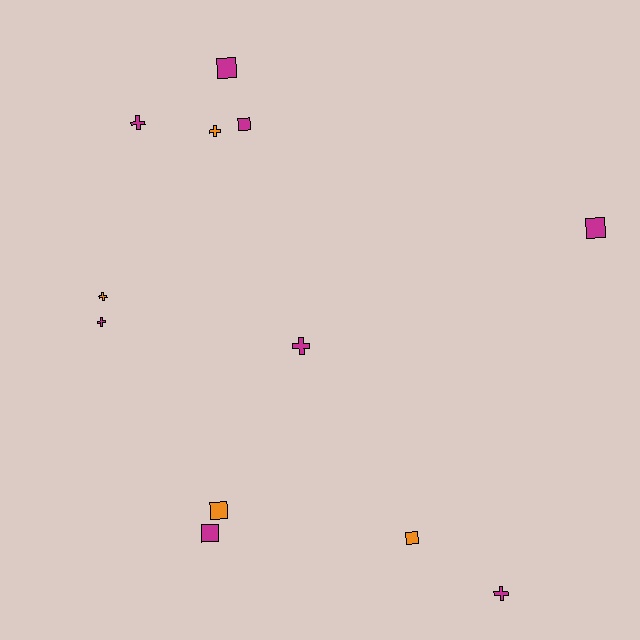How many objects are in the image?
There are 12 objects.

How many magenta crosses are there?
There are 4 magenta crosses.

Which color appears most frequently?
Magenta, with 8 objects.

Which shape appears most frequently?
Cross, with 6 objects.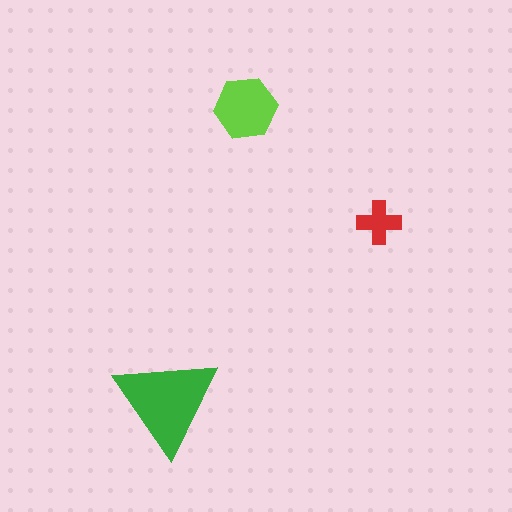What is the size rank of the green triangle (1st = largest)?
1st.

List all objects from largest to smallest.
The green triangle, the lime hexagon, the red cross.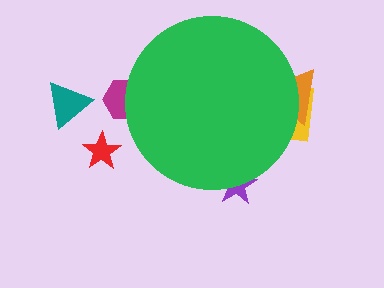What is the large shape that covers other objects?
A green circle.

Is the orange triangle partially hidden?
Yes, the orange triangle is partially hidden behind the green circle.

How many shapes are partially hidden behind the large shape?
4 shapes are partially hidden.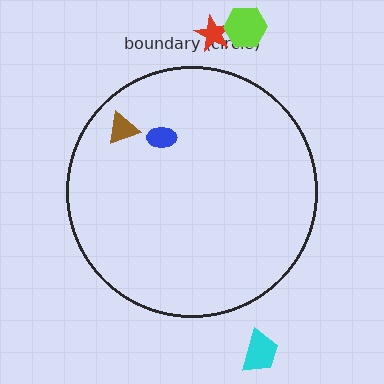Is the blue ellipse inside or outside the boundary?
Inside.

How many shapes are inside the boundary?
2 inside, 3 outside.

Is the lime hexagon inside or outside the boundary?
Outside.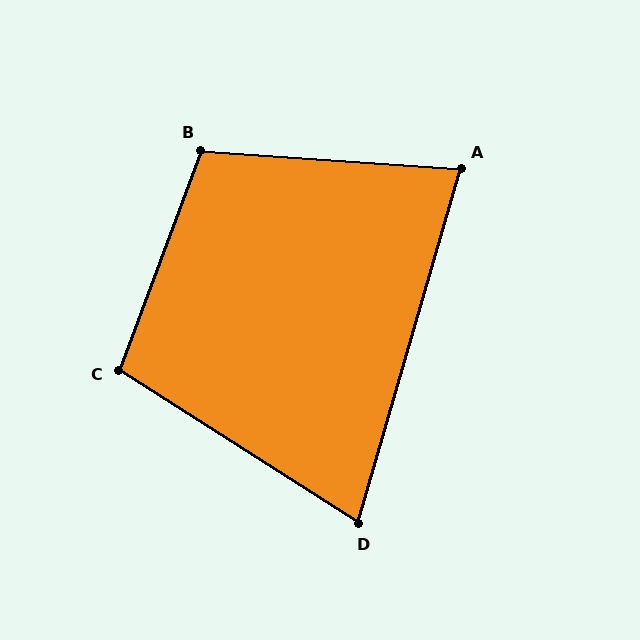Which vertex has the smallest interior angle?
D, at approximately 74 degrees.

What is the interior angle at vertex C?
Approximately 102 degrees (obtuse).